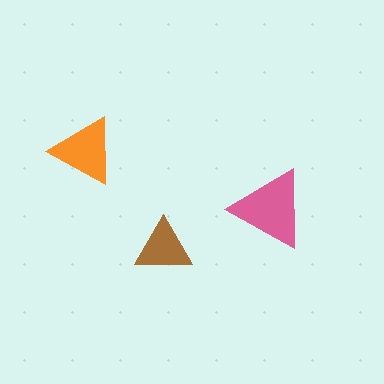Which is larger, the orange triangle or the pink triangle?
The pink one.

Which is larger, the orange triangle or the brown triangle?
The orange one.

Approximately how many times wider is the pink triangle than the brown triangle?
About 1.5 times wider.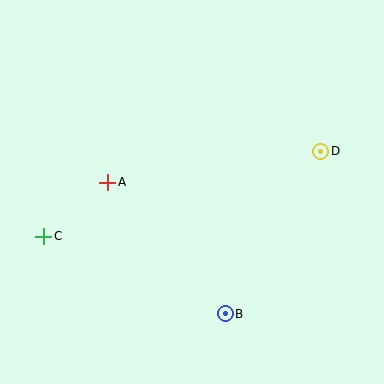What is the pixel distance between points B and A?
The distance between B and A is 177 pixels.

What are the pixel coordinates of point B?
Point B is at (225, 314).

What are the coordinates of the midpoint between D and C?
The midpoint between D and C is at (182, 194).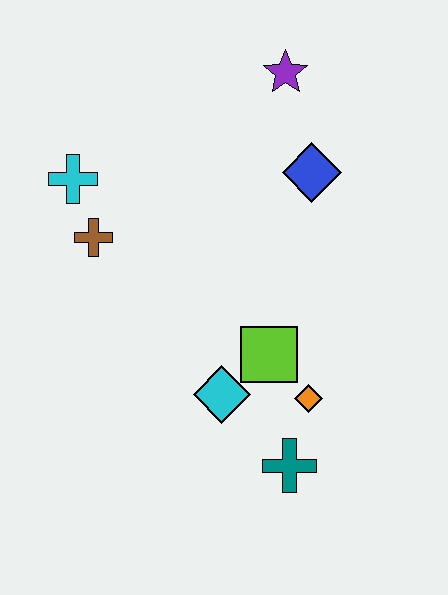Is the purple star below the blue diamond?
No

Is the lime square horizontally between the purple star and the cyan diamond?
Yes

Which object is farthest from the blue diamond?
The teal cross is farthest from the blue diamond.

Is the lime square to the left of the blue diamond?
Yes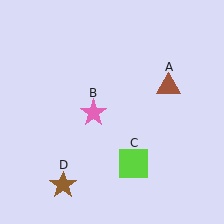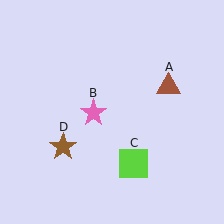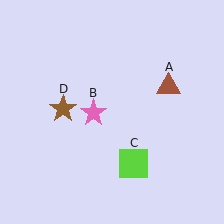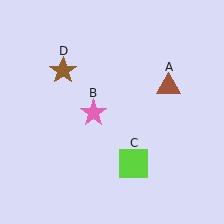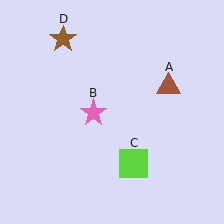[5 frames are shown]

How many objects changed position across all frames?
1 object changed position: brown star (object D).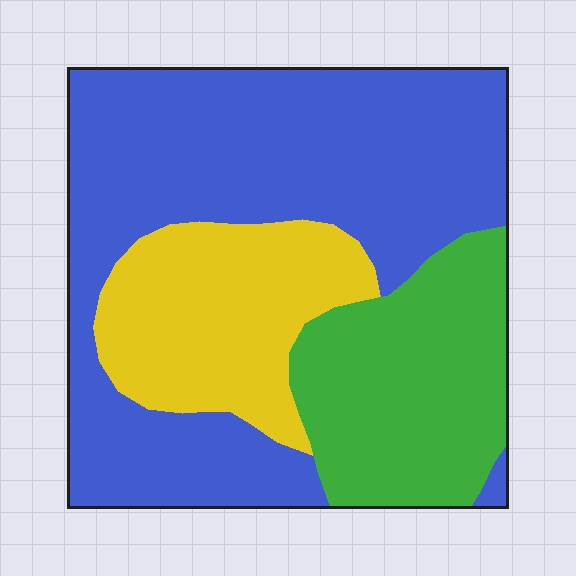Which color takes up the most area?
Blue, at roughly 55%.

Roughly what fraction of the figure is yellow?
Yellow covers roughly 20% of the figure.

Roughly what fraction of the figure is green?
Green takes up between a sixth and a third of the figure.